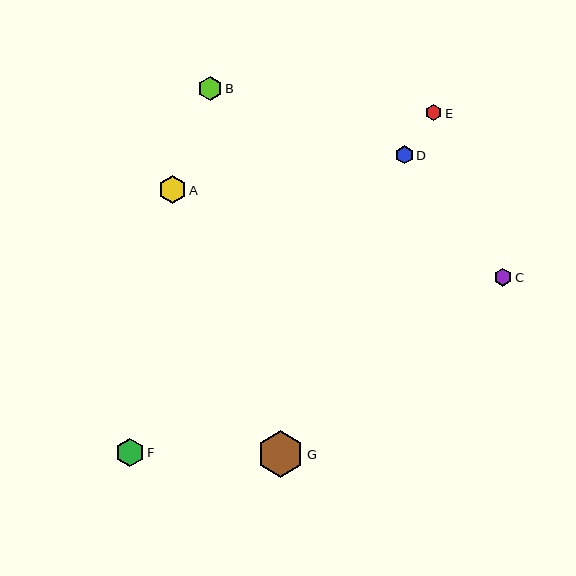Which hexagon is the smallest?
Hexagon E is the smallest with a size of approximately 16 pixels.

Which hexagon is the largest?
Hexagon G is the largest with a size of approximately 47 pixels.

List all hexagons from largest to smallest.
From largest to smallest: G, F, A, B, D, C, E.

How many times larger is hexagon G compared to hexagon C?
Hexagon G is approximately 2.6 times the size of hexagon C.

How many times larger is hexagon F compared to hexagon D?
Hexagon F is approximately 1.5 times the size of hexagon D.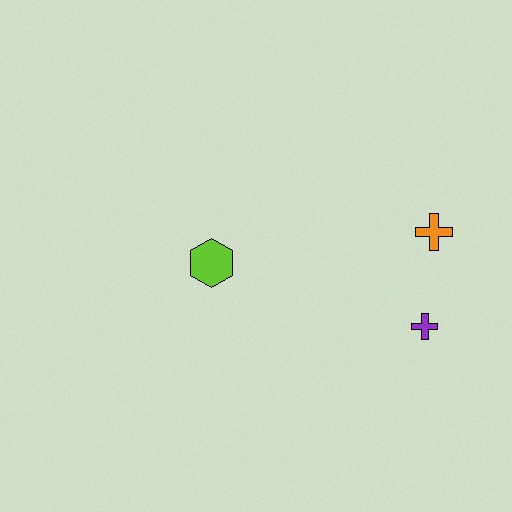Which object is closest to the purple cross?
The orange cross is closest to the purple cross.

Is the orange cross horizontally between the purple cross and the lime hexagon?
No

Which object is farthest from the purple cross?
The lime hexagon is farthest from the purple cross.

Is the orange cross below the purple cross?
No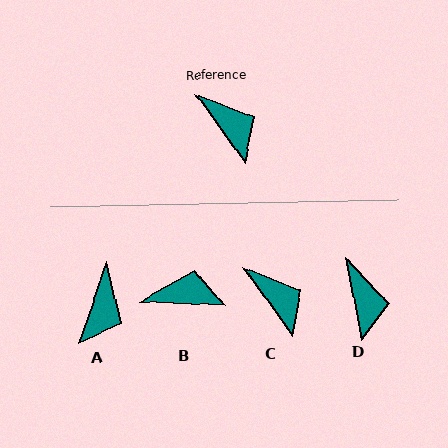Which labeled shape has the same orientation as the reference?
C.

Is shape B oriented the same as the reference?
No, it is off by about 52 degrees.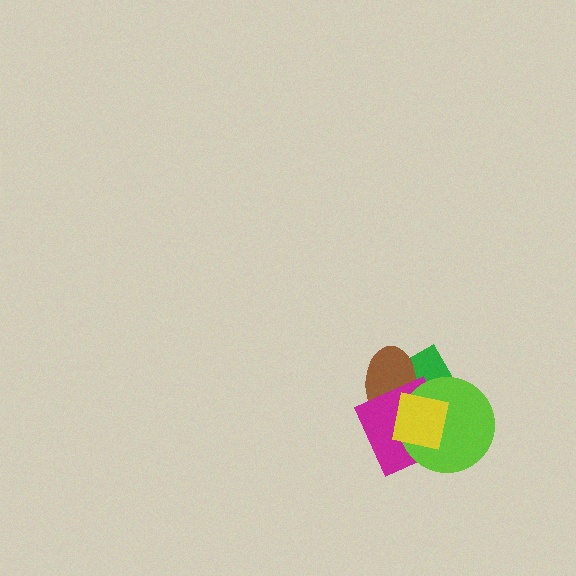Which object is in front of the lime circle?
The yellow square is in front of the lime circle.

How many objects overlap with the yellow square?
4 objects overlap with the yellow square.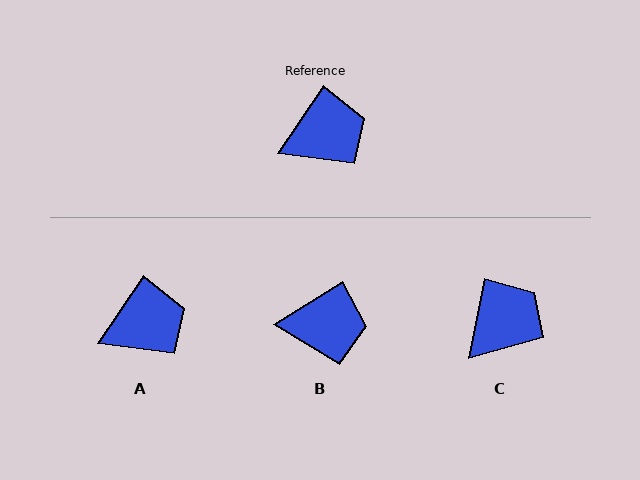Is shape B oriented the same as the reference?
No, it is off by about 23 degrees.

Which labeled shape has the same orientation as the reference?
A.